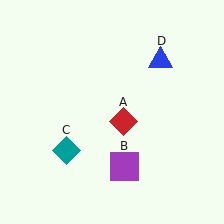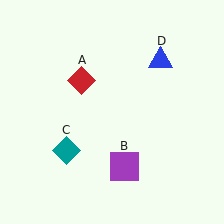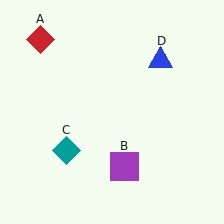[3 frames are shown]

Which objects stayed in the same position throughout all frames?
Purple square (object B) and teal diamond (object C) and blue triangle (object D) remained stationary.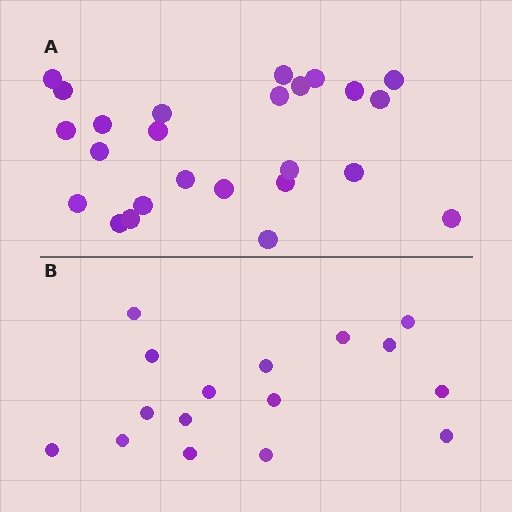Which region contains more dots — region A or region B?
Region A (the top region) has more dots.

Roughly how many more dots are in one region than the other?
Region A has roughly 8 or so more dots than region B.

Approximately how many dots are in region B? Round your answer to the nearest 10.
About 20 dots. (The exact count is 16, which rounds to 20.)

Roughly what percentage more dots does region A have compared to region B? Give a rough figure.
About 55% more.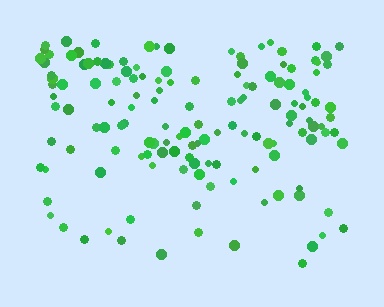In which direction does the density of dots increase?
From bottom to top, with the top side densest.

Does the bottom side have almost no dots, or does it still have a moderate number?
Still a moderate number, just noticeably fewer than the top.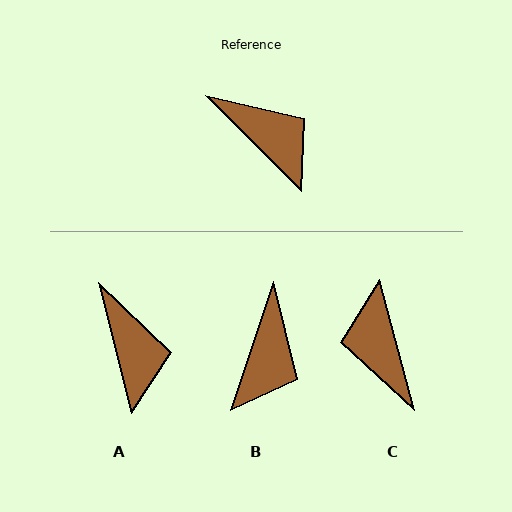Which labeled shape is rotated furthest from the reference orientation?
C, about 150 degrees away.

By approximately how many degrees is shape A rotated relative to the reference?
Approximately 31 degrees clockwise.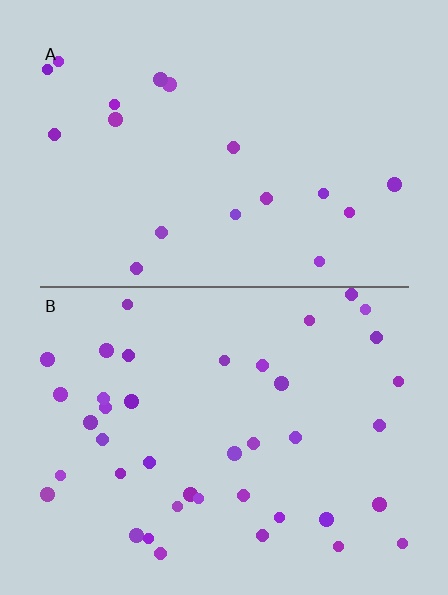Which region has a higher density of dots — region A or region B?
B (the bottom).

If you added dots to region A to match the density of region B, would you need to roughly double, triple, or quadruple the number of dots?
Approximately double.